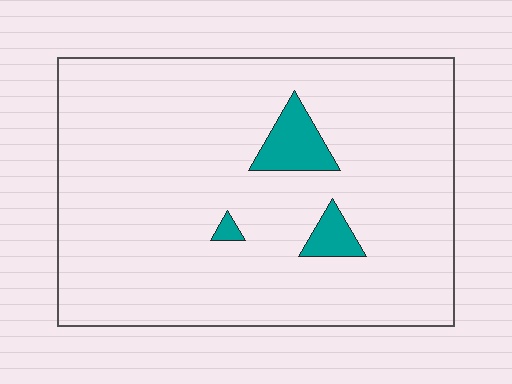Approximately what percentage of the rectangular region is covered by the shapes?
Approximately 5%.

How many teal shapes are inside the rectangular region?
3.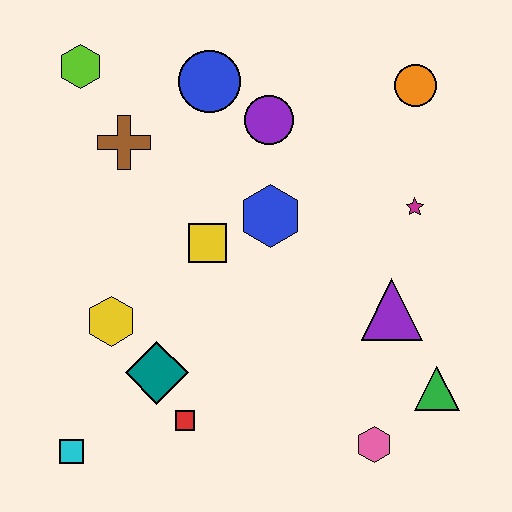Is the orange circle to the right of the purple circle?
Yes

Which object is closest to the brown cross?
The lime hexagon is closest to the brown cross.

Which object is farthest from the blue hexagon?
The cyan square is farthest from the blue hexagon.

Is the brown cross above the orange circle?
No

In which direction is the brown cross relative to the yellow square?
The brown cross is above the yellow square.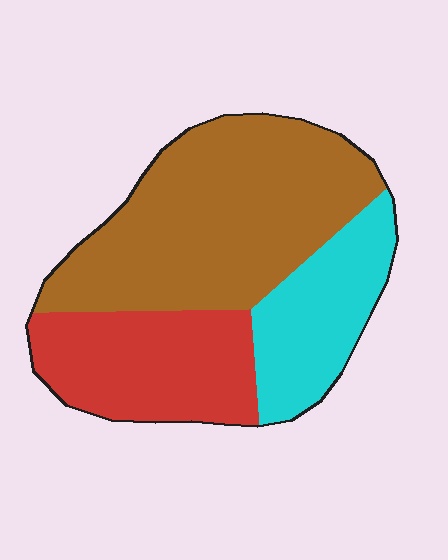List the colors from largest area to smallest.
From largest to smallest: brown, red, cyan.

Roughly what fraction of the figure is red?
Red takes up about one quarter (1/4) of the figure.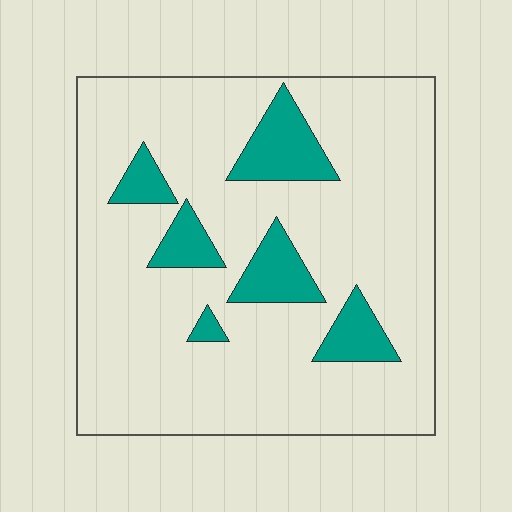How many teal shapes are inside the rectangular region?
6.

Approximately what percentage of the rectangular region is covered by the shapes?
Approximately 15%.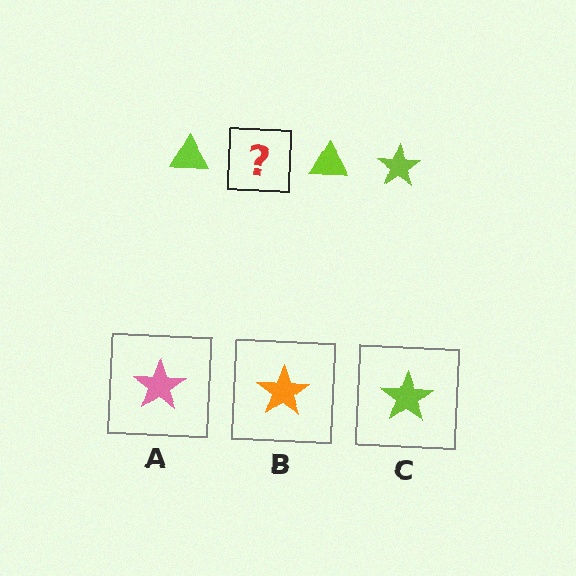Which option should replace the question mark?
Option C.